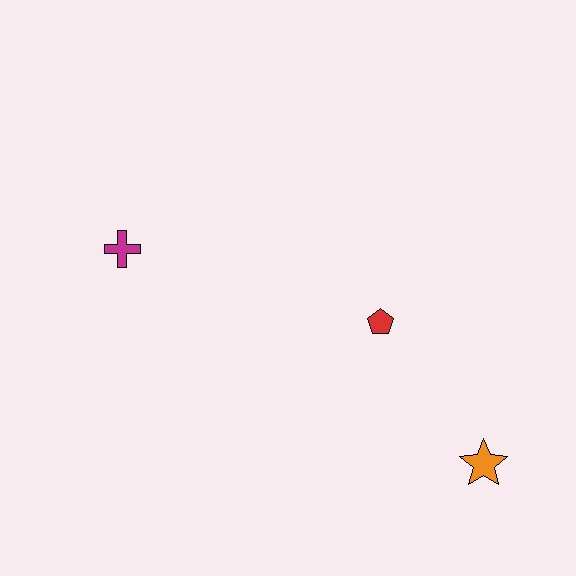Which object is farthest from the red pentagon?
The magenta cross is farthest from the red pentagon.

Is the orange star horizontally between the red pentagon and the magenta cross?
No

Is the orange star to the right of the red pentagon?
Yes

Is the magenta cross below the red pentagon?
No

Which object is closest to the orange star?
The red pentagon is closest to the orange star.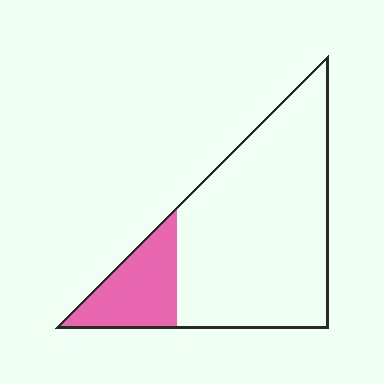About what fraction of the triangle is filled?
About one fifth (1/5).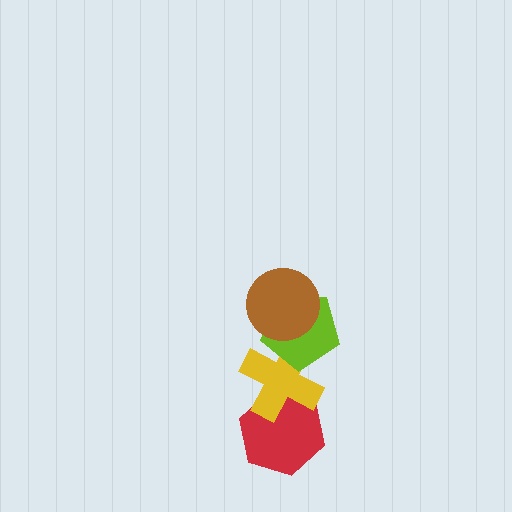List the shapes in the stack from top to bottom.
From top to bottom: the brown circle, the lime pentagon, the yellow cross, the red hexagon.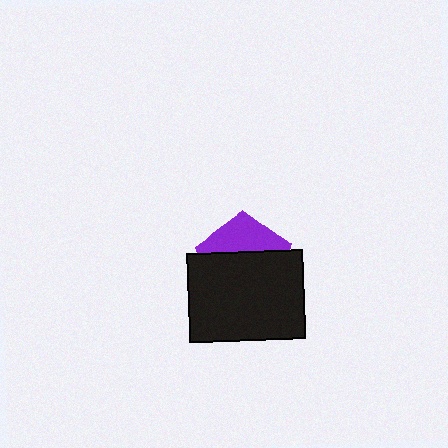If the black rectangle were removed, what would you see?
You would see the complete purple pentagon.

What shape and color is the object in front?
The object in front is a black rectangle.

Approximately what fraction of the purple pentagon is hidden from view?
Roughly 65% of the purple pentagon is hidden behind the black rectangle.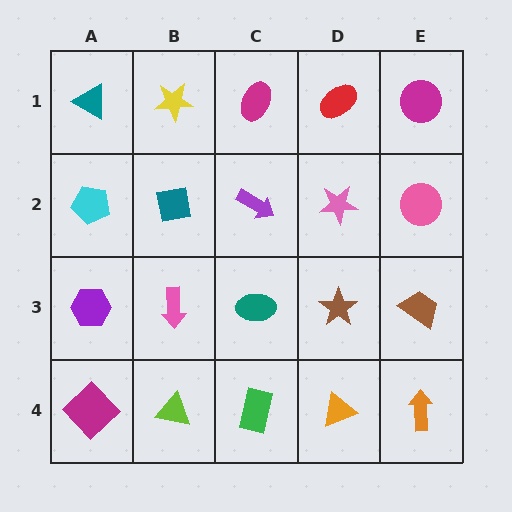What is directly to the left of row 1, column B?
A teal triangle.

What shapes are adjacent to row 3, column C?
A purple arrow (row 2, column C), a green rectangle (row 4, column C), a pink arrow (row 3, column B), a brown star (row 3, column D).